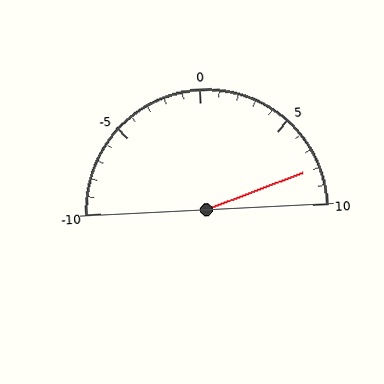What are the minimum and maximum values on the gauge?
The gauge ranges from -10 to 10.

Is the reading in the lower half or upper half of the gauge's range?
The reading is in the upper half of the range (-10 to 10).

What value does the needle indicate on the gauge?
The needle indicates approximately 8.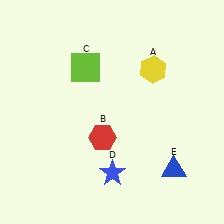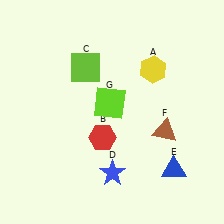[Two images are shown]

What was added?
A brown triangle (F), a lime square (G) were added in Image 2.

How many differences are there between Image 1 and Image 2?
There are 2 differences between the two images.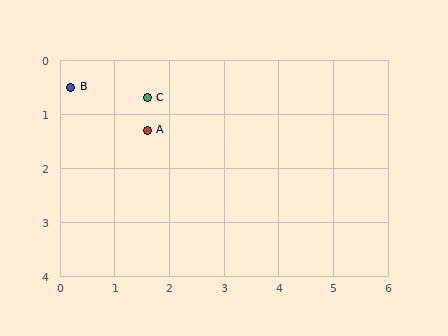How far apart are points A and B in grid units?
Points A and B are about 1.6 grid units apart.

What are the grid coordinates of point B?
Point B is at approximately (0.2, 0.5).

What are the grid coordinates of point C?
Point C is at approximately (1.6, 0.7).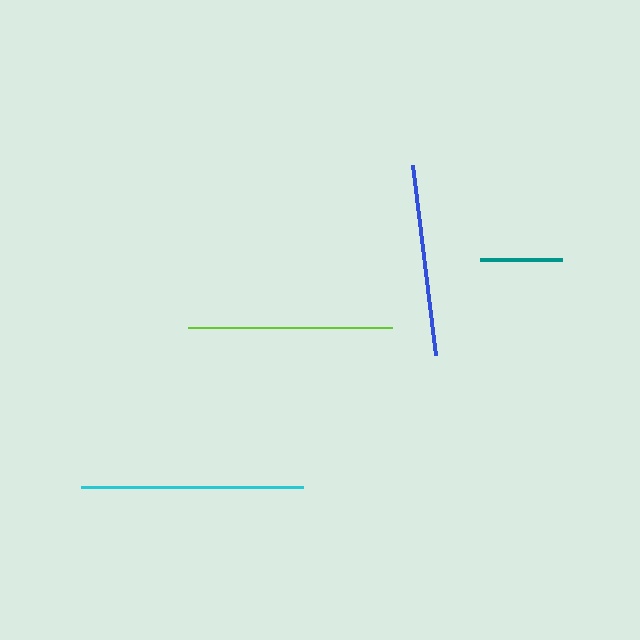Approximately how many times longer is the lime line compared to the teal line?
The lime line is approximately 2.5 times the length of the teal line.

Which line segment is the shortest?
The teal line is the shortest at approximately 82 pixels.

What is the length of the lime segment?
The lime segment is approximately 204 pixels long.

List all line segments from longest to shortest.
From longest to shortest: cyan, lime, blue, teal.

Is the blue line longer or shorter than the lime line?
The lime line is longer than the blue line.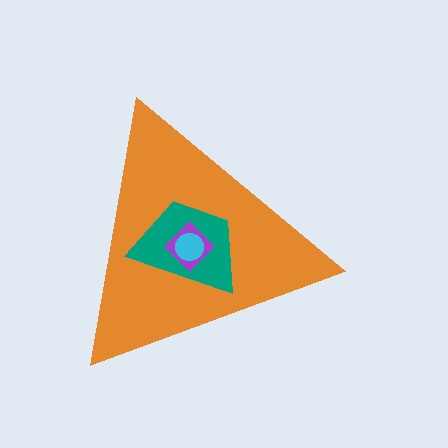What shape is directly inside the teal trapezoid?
The purple diamond.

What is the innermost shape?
The cyan circle.